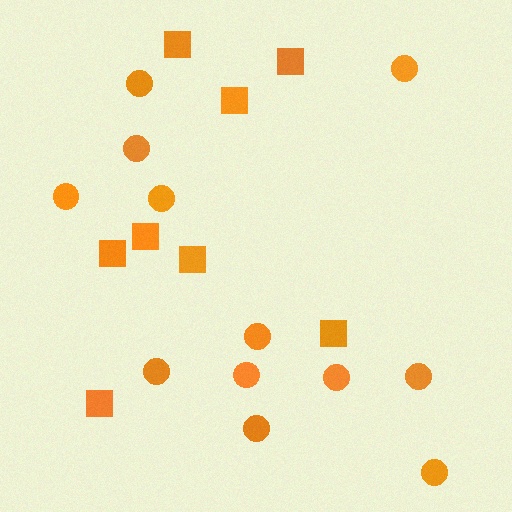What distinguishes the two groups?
There are 2 groups: one group of squares (8) and one group of circles (12).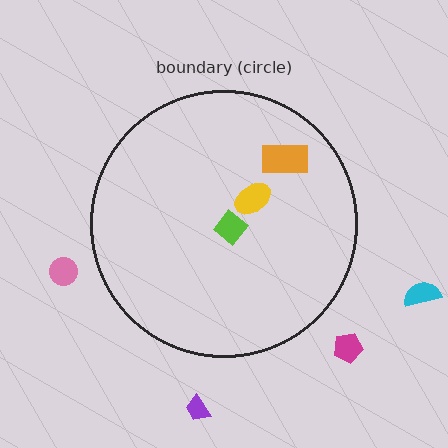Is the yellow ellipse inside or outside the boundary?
Inside.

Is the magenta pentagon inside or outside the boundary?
Outside.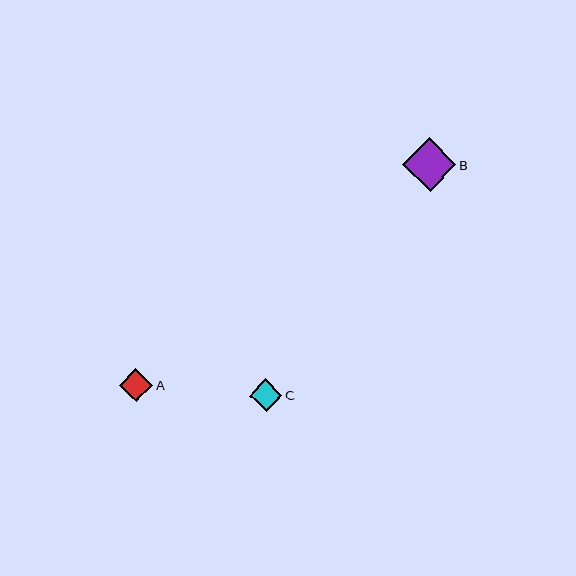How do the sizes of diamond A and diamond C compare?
Diamond A and diamond C are approximately the same size.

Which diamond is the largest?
Diamond B is the largest with a size of approximately 54 pixels.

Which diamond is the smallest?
Diamond C is the smallest with a size of approximately 33 pixels.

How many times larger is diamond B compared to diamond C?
Diamond B is approximately 1.6 times the size of diamond C.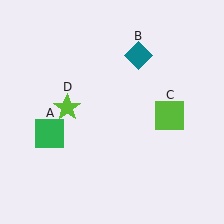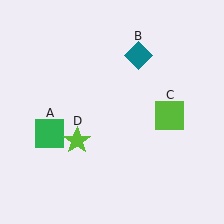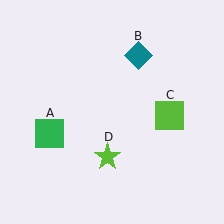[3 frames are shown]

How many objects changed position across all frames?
1 object changed position: lime star (object D).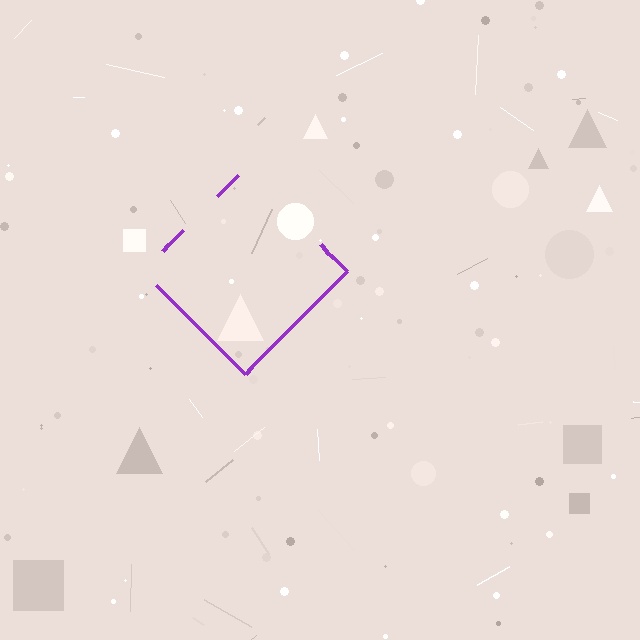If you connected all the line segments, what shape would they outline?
They would outline a diamond.